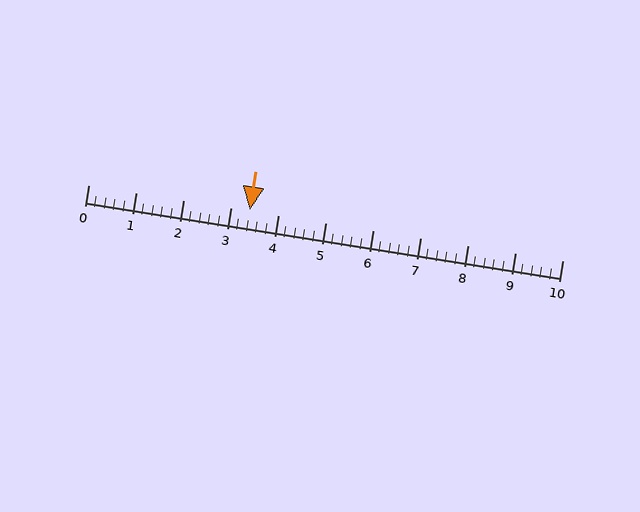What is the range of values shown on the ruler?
The ruler shows values from 0 to 10.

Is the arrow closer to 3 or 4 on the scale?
The arrow is closer to 3.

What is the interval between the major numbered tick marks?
The major tick marks are spaced 1 units apart.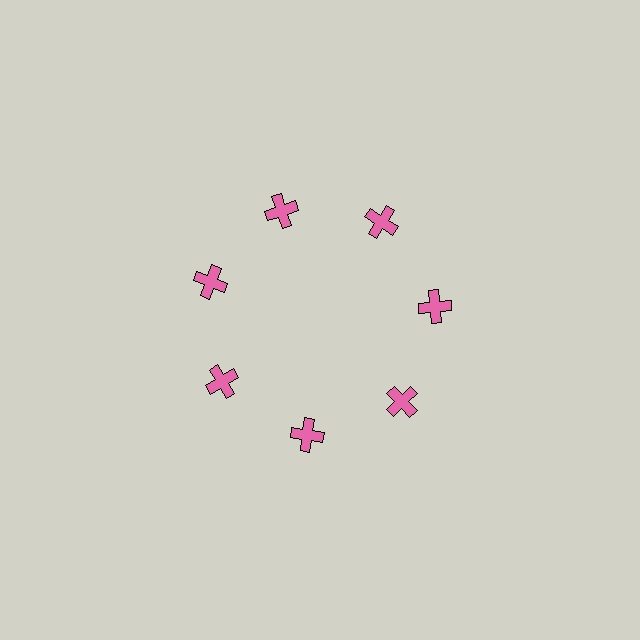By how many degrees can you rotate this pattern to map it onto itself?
The pattern maps onto itself every 51 degrees of rotation.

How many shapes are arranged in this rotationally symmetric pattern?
There are 7 shapes, arranged in 7 groups of 1.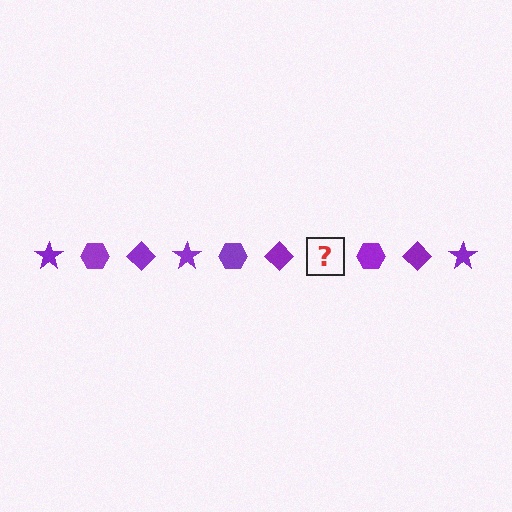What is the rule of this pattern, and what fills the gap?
The rule is that the pattern cycles through star, hexagon, diamond shapes in purple. The gap should be filled with a purple star.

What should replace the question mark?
The question mark should be replaced with a purple star.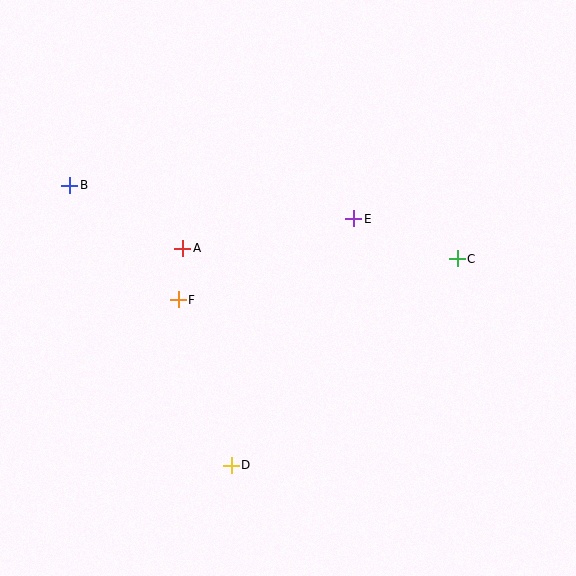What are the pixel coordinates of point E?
Point E is at (354, 219).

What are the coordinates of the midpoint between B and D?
The midpoint between B and D is at (151, 325).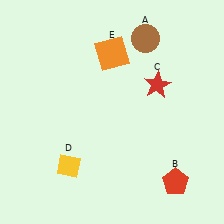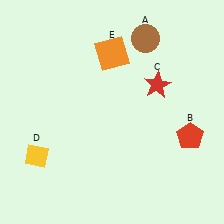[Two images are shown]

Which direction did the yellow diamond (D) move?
The yellow diamond (D) moved left.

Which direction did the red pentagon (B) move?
The red pentagon (B) moved up.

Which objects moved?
The objects that moved are: the red pentagon (B), the yellow diamond (D).